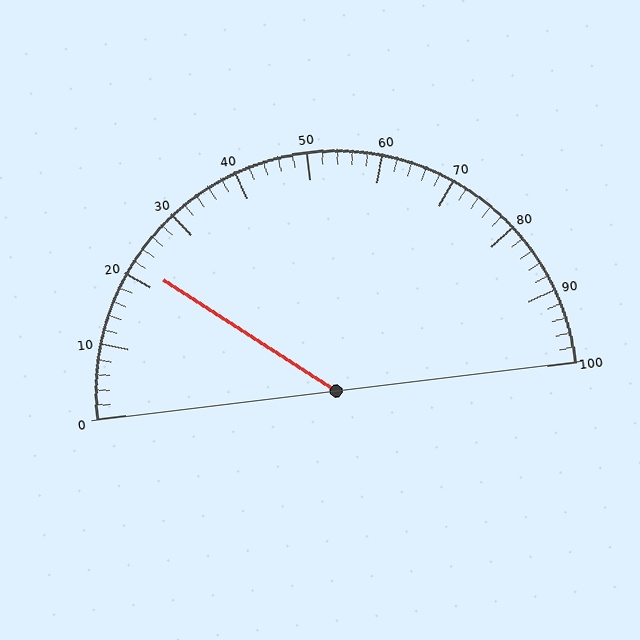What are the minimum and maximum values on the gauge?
The gauge ranges from 0 to 100.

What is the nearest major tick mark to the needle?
The nearest major tick mark is 20.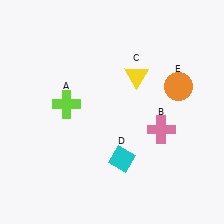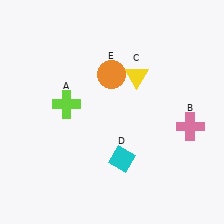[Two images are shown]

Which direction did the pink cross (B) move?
The pink cross (B) moved right.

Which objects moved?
The objects that moved are: the pink cross (B), the orange circle (E).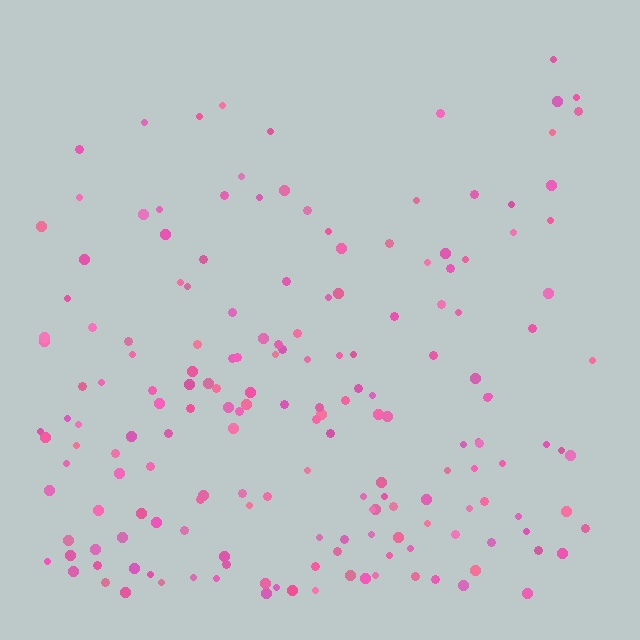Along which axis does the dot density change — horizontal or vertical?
Vertical.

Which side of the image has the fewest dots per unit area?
The top.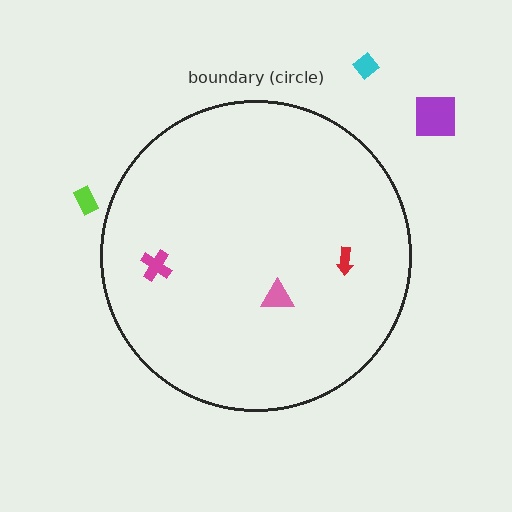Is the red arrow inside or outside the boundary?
Inside.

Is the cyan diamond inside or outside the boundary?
Outside.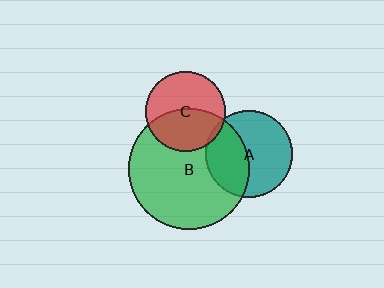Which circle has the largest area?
Circle B (green).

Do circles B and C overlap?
Yes.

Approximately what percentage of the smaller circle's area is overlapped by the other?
Approximately 45%.